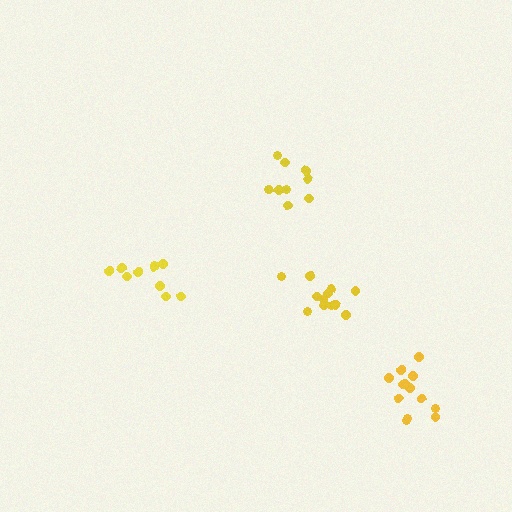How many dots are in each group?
Group 1: 10 dots, Group 2: 10 dots, Group 3: 13 dots, Group 4: 12 dots (45 total).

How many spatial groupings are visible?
There are 4 spatial groupings.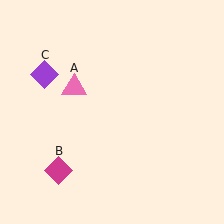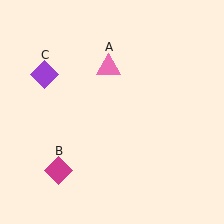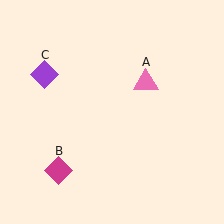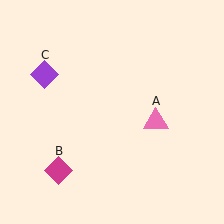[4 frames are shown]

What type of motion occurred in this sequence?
The pink triangle (object A) rotated clockwise around the center of the scene.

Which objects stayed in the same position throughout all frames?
Magenta diamond (object B) and purple diamond (object C) remained stationary.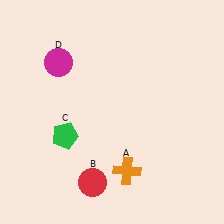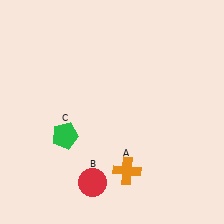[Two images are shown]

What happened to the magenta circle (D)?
The magenta circle (D) was removed in Image 2. It was in the top-left area of Image 1.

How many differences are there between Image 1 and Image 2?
There is 1 difference between the two images.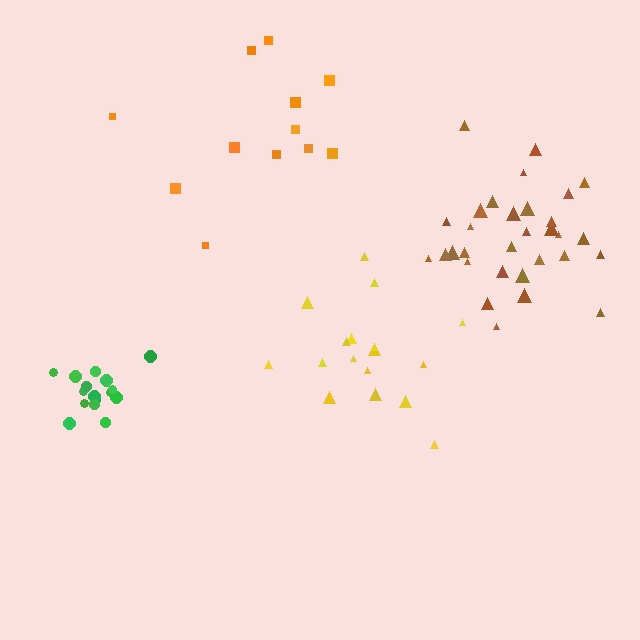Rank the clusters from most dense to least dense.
green, brown, yellow, orange.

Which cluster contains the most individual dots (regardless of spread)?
Brown (31).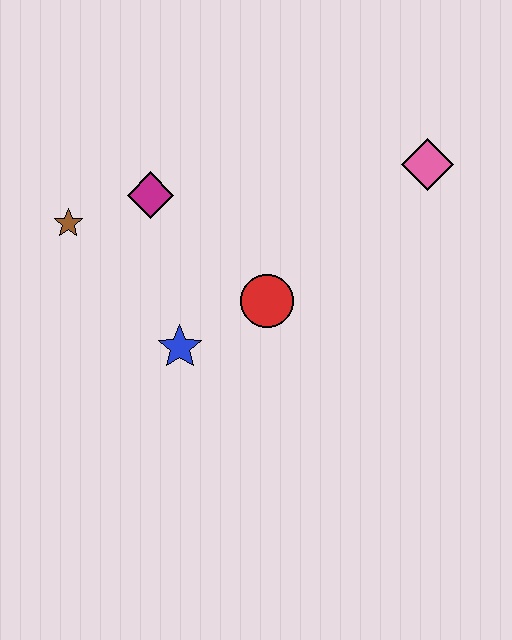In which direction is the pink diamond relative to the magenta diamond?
The pink diamond is to the right of the magenta diamond.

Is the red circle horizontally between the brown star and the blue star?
No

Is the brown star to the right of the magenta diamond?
No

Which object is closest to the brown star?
The magenta diamond is closest to the brown star.